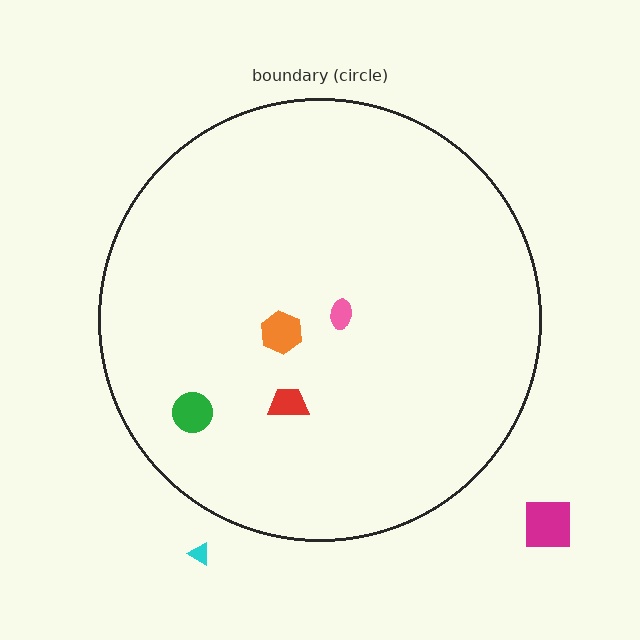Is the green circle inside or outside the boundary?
Inside.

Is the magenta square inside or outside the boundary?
Outside.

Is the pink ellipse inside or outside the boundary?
Inside.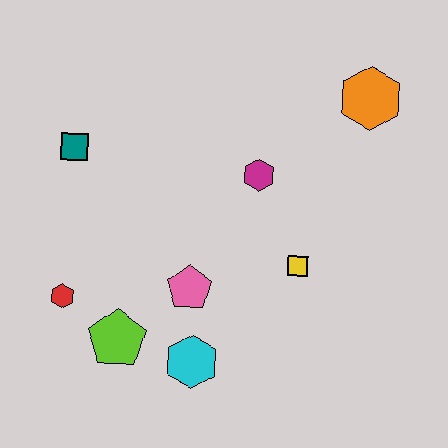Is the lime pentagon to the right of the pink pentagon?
No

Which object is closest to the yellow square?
The magenta hexagon is closest to the yellow square.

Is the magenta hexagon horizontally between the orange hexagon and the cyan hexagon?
Yes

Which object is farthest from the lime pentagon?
The orange hexagon is farthest from the lime pentagon.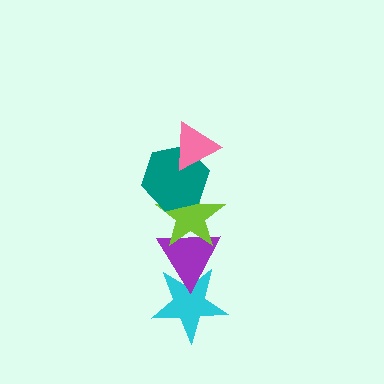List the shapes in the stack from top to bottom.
From top to bottom: the pink triangle, the teal hexagon, the lime star, the purple triangle, the cyan star.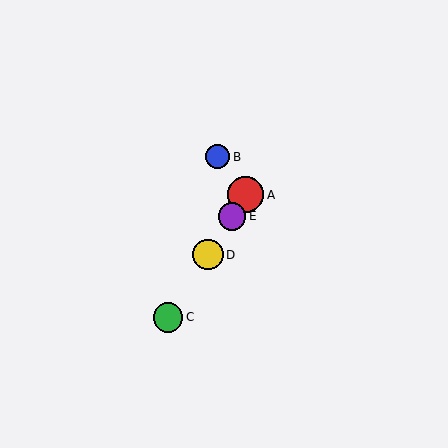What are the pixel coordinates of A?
Object A is at (246, 195).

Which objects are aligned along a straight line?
Objects A, C, D, E are aligned along a straight line.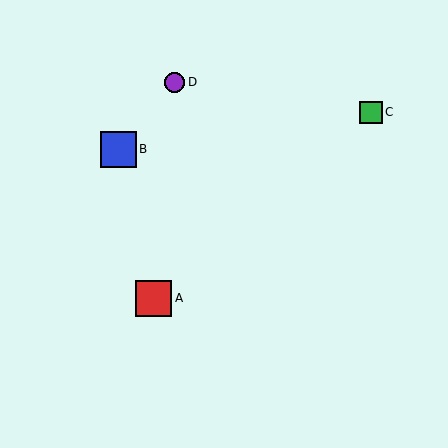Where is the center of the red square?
The center of the red square is at (154, 298).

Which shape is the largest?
The red square (labeled A) is the largest.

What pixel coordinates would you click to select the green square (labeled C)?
Click at (371, 113) to select the green square C.